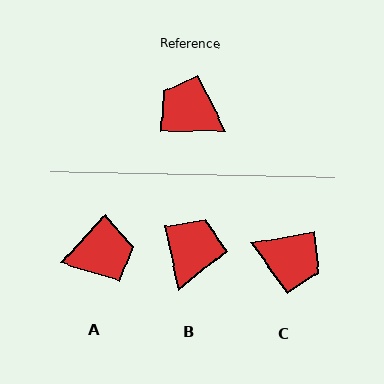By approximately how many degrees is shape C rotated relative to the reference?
Approximately 171 degrees clockwise.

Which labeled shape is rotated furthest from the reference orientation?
C, about 171 degrees away.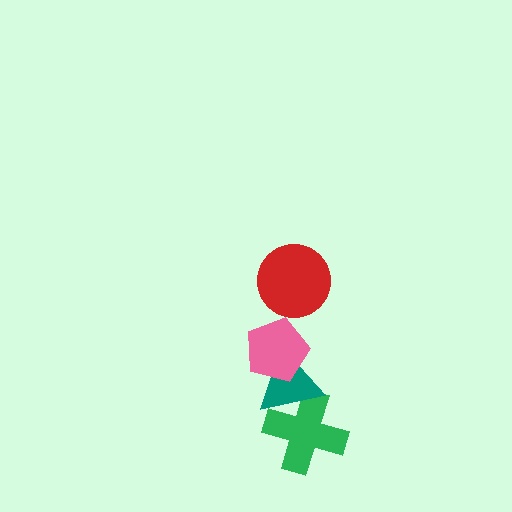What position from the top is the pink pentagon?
The pink pentagon is 2nd from the top.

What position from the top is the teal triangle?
The teal triangle is 3rd from the top.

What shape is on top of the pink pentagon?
The red circle is on top of the pink pentagon.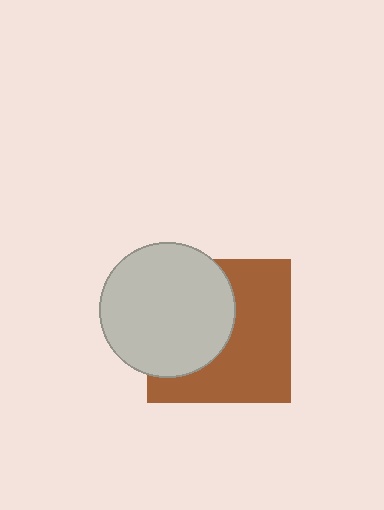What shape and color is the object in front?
The object in front is a light gray circle.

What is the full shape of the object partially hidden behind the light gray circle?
The partially hidden object is a brown square.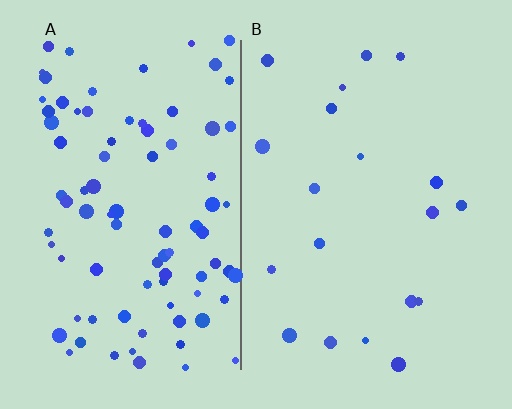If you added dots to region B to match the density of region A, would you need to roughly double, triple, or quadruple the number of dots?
Approximately quadruple.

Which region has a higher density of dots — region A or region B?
A (the left).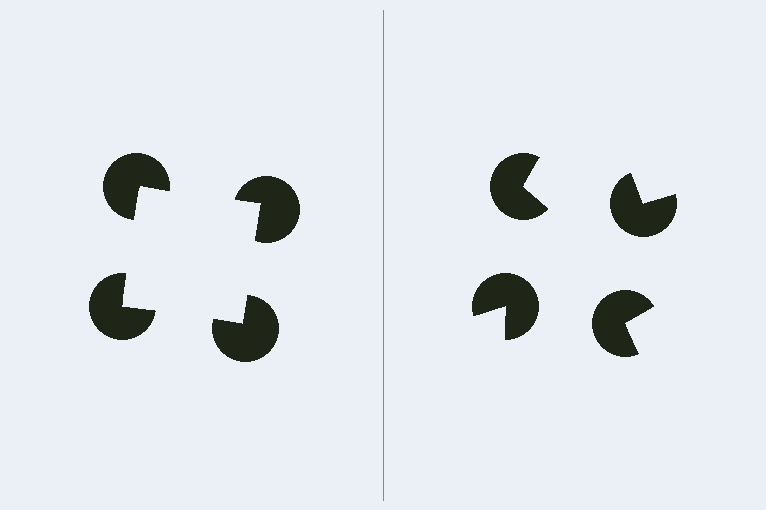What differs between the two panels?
The pac-man discs are positioned identically on both sides; only the wedge orientations differ. On the left they align to a square; on the right they are misaligned.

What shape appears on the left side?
An illusory square.